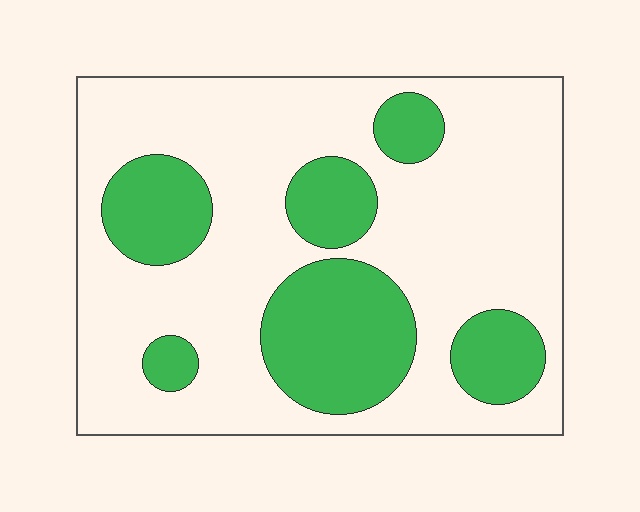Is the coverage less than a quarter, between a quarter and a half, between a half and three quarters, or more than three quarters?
Between a quarter and a half.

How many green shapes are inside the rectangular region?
6.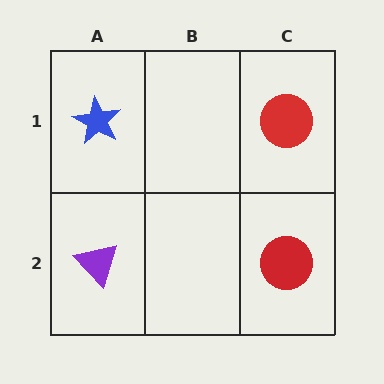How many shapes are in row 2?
2 shapes.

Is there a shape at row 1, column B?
No, that cell is empty.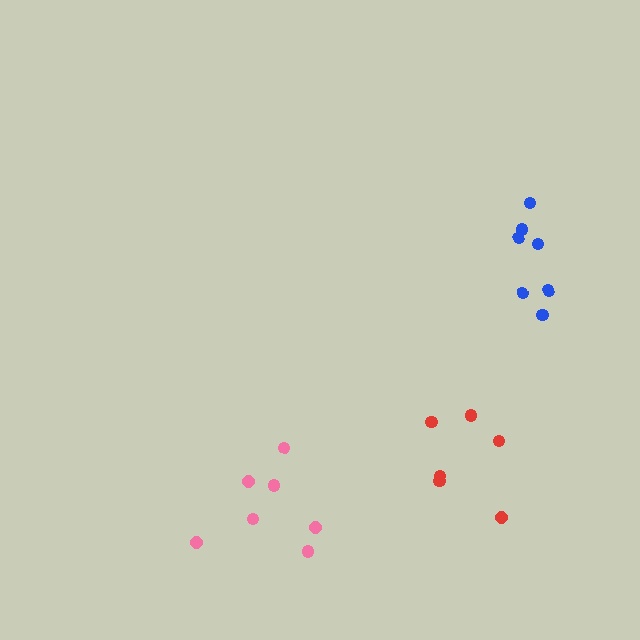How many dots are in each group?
Group 1: 7 dots, Group 2: 7 dots, Group 3: 6 dots (20 total).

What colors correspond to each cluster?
The clusters are colored: pink, blue, red.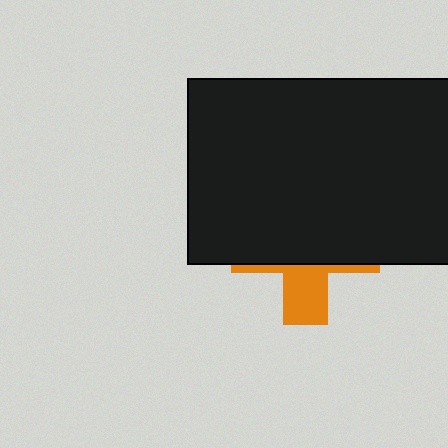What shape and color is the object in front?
The object in front is a black rectangle.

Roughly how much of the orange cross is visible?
A small part of it is visible (roughly 30%).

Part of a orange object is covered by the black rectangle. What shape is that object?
It is a cross.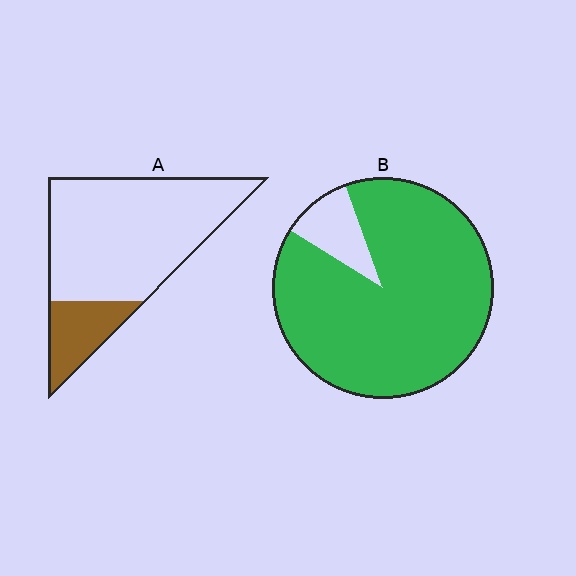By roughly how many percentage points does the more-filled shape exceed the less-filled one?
By roughly 70 percentage points (B over A).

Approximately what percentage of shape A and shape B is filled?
A is approximately 20% and B is approximately 90%.